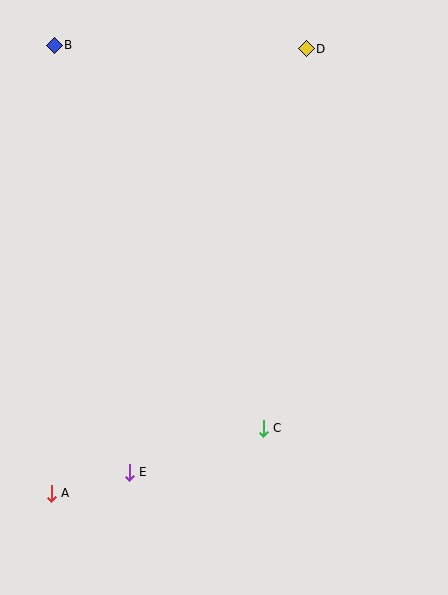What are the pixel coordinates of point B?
Point B is at (54, 45).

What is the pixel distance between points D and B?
The distance between D and B is 252 pixels.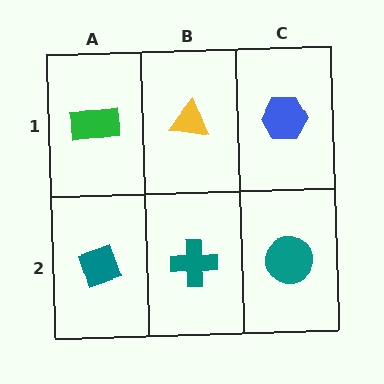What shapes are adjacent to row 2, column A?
A green rectangle (row 1, column A), a teal cross (row 2, column B).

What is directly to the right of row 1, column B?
A blue hexagon.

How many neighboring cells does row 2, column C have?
2.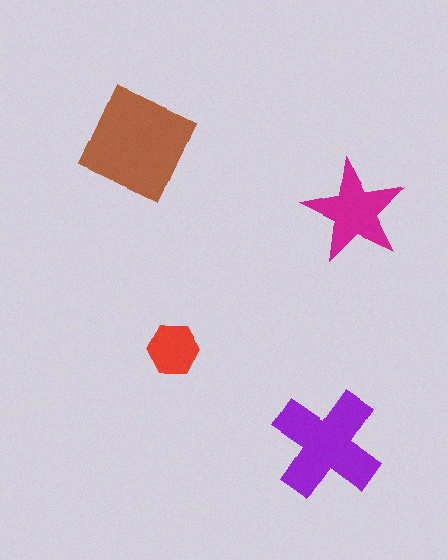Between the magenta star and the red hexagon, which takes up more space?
The magenta star.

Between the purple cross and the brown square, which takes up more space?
The brown square.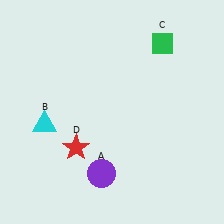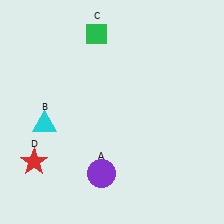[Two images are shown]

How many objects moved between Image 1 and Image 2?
2 objects moved between the two images.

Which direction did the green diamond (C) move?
The green diamond (C) moved left.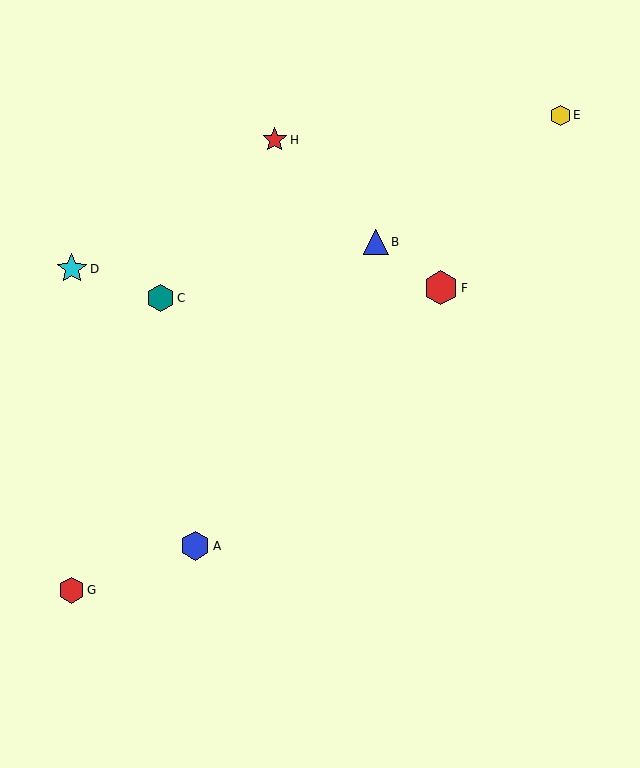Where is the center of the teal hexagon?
The center of the teal hexagon is at (160, 298).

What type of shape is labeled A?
Shape A is a blue hexagon.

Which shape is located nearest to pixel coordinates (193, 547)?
The blue hexagon (labeled A) at (195, 546) is nearest to that location.